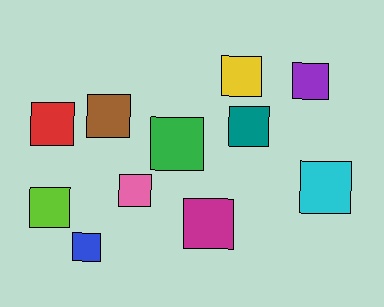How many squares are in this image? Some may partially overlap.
There are 11 squares.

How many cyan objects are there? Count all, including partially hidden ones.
There is 1 cyan object.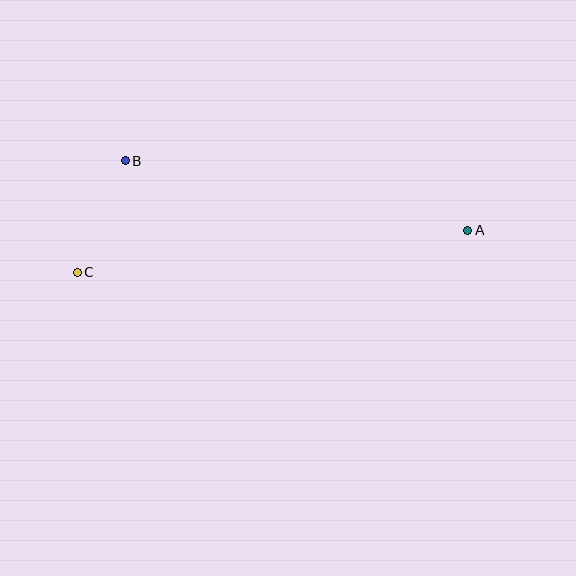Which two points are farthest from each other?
Points A and C are farthest from each other.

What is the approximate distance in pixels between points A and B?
The distance between A and B is approximately 350 pixels.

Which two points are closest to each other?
Points B and C are closest to each other.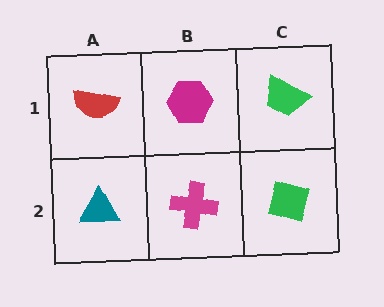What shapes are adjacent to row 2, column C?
A green trapezoid (row 1, column C), a magenta cross (row 2, column B).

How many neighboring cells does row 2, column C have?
2.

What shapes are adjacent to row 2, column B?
A magenta hexagon (row 1, column B), a teal triangle (row 2, column A), a green diamond (row 2, column C).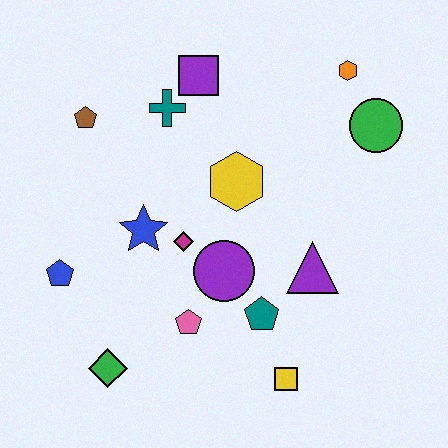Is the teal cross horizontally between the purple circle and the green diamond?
Yes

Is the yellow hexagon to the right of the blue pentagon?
Yes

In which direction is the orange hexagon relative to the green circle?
The orange hexagon is above the green circle.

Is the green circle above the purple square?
No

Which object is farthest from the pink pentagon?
The orange hexagon is farthest from the pink pentagon.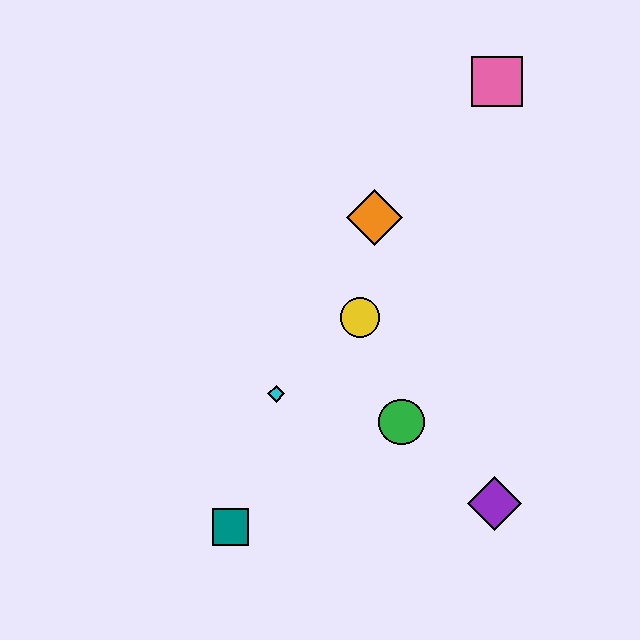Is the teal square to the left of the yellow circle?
Yes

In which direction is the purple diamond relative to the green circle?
The purple diamond is to the right of the green circle.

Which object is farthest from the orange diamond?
The teal square is farthest from the orange diamond.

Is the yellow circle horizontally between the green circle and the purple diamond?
No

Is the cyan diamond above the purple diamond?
Yes